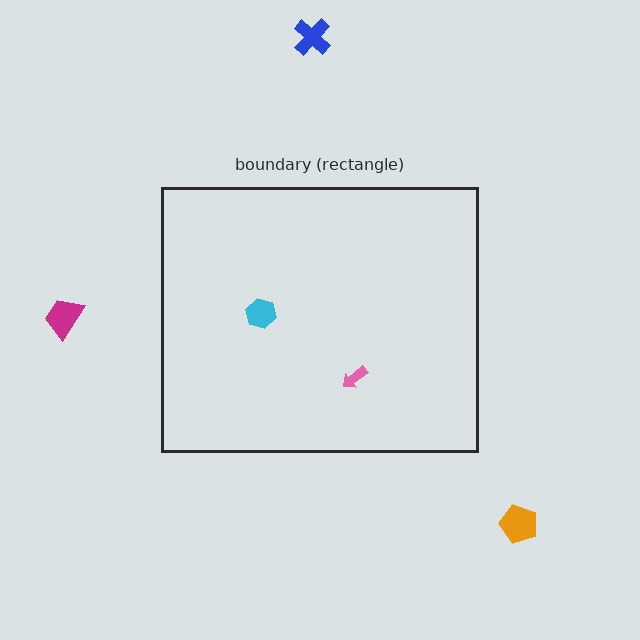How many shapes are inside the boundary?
2 inside, 3 outside.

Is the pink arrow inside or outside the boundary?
Inside.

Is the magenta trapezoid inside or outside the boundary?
Outside.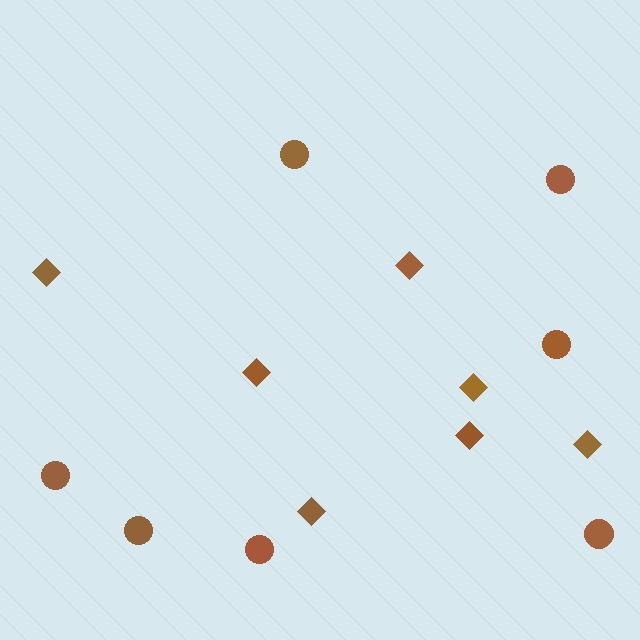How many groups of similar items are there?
There are 2 groups: one group of diamonds (7) and one group of circles (7).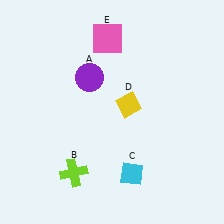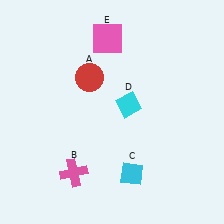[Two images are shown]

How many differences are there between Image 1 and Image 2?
There are 3 differences between the two images.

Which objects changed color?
A changed from purple to red. B changed from lime to pink. D changed from yellow to cyan.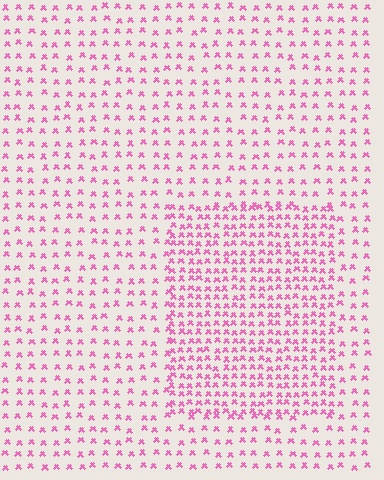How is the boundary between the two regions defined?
The boundary is defined by a change in element density (approximately 2.0x ratio). All elements are the same color, size, and shape.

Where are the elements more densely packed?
The elements are more densely packed inside the rectangle boundary.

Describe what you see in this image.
The image contains small pink elements arranged at two different densities. A rectangle-shaped region is visible where the elements are more densely packed than the surrounding area.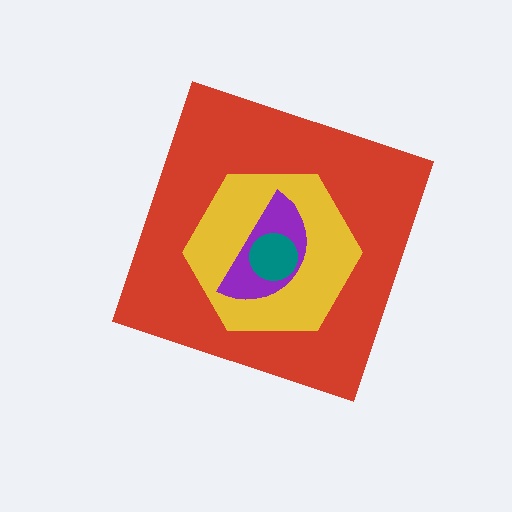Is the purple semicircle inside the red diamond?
Yes.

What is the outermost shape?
The red diamond.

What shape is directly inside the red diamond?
The yellow hexagon.